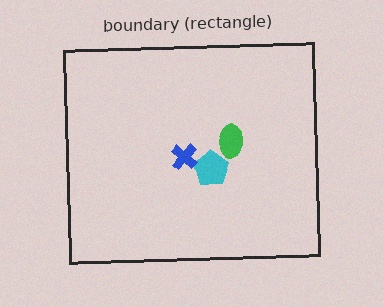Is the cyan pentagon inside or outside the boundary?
Inside.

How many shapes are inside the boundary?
3 inside, 0 outside.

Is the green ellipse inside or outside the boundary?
Inside.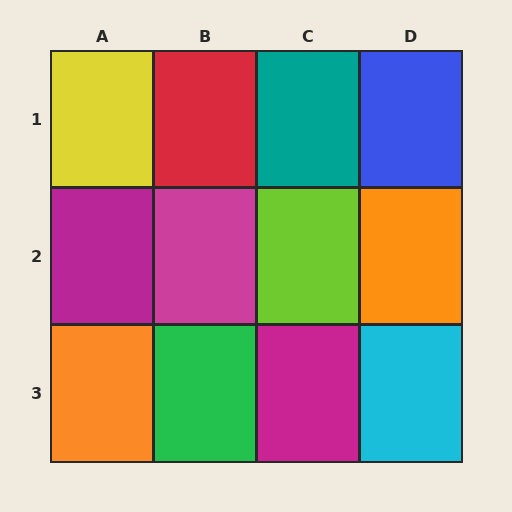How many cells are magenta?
3 cells are magenta.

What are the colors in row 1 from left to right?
Yellow, red, teal, blue.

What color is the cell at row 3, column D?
Cyan.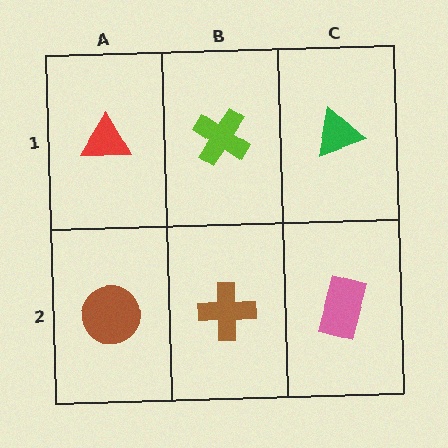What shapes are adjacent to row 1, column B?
A brown cross (row 2, column B), a red triangle (row 1, column A), a green triangle (row 1, column C).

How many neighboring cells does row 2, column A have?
2.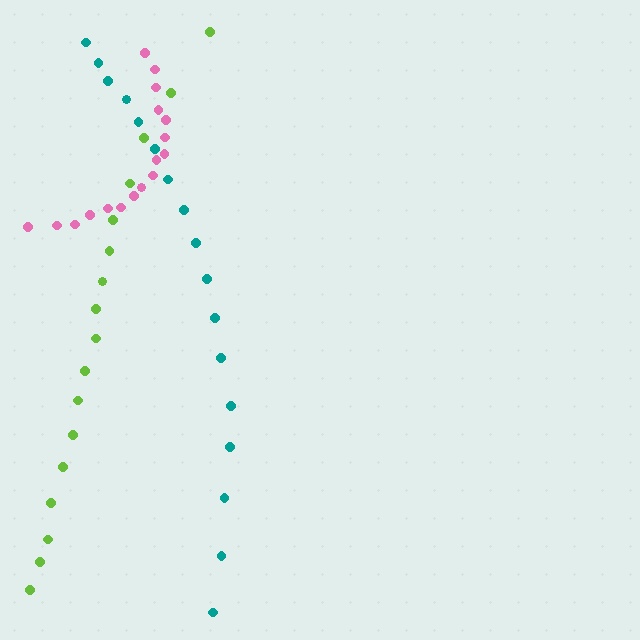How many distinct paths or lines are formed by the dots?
There are 3 distinct paths.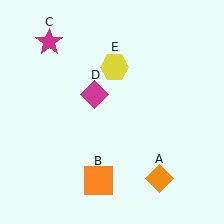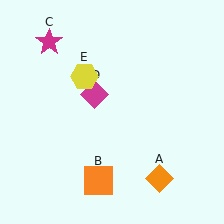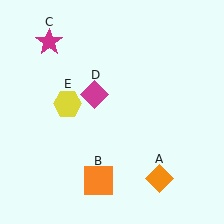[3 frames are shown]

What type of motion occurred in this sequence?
The yellow hexagon (object E) rotated counterclockwise around the center of the scene.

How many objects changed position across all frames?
1 object changed position: yellow hexagon (object E).